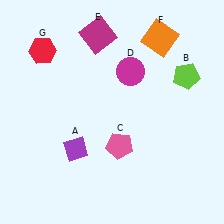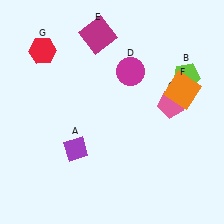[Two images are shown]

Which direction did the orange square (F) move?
The orange square (F) moved down.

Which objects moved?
The objects that moved are: the pink pentagon (C), the orange square (F).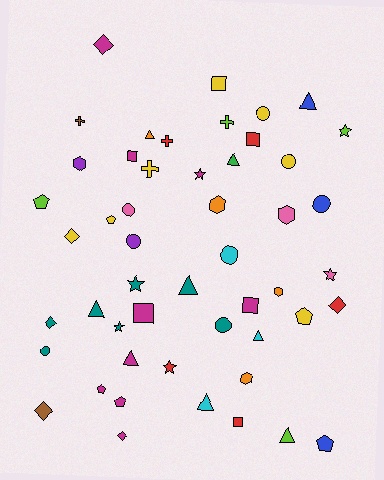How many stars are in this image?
There are 6 stars.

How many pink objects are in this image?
There are 3 pink objects.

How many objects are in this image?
There are 50 objects.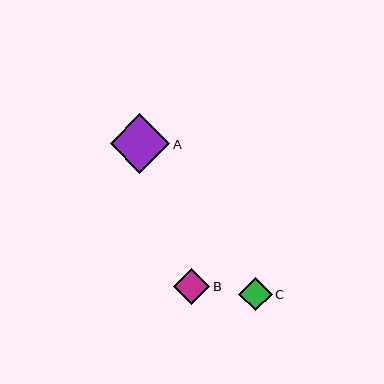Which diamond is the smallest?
Diamond C is the smallest with a size of approximately 33 pixels.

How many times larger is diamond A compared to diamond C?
Diamond A is approximately 1.8 times the size of diamond C.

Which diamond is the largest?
Diamond A is the largest with a size of approximately 59 pixels.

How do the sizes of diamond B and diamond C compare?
Diamond B and diamond C are approximately the same size.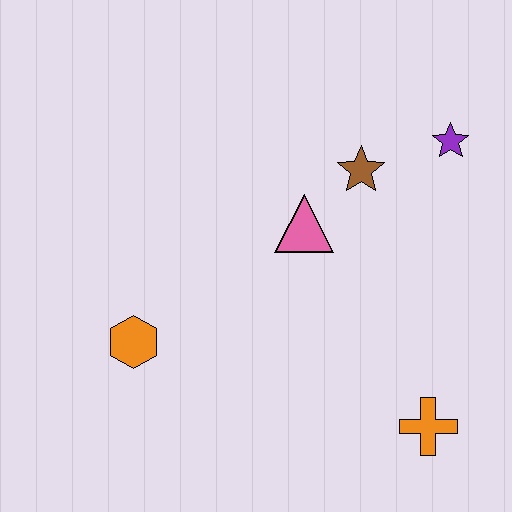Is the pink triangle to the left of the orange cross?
Yes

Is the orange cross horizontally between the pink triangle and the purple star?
Yes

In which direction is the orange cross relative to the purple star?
The orange cross is below the purple star.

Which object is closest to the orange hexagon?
The pink triangle is closest to the orange hexagon.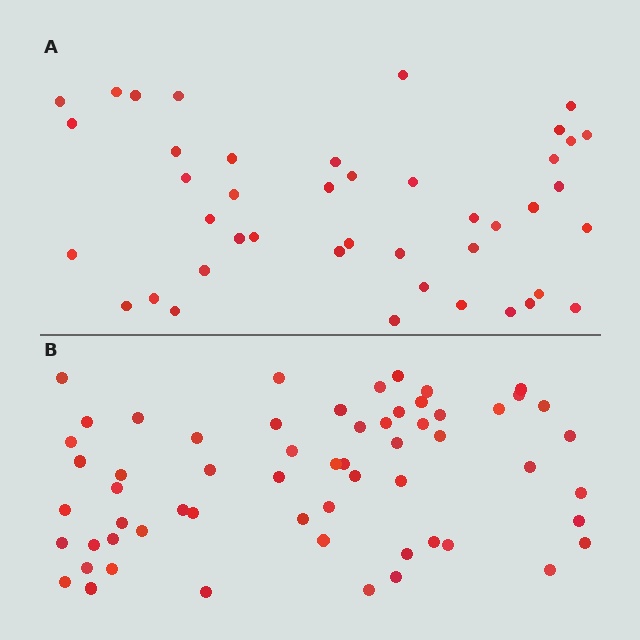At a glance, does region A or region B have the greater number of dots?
Region B (the bottom region) has more dots.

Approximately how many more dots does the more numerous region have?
Region B has approximately 15 more dots than region A.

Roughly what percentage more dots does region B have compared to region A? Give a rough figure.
About 40% more.